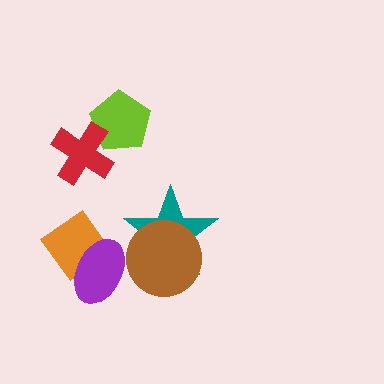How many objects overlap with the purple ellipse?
1 object overlaps with the purple ellipse.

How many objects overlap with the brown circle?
1 object overlaps with the brown circle.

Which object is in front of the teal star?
The brown circle is in front of the teal star.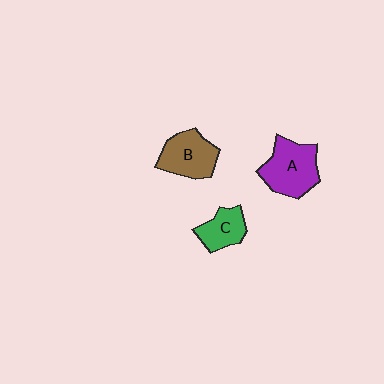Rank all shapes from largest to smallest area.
From largest to smallest: A (purple), B (brown), C (green).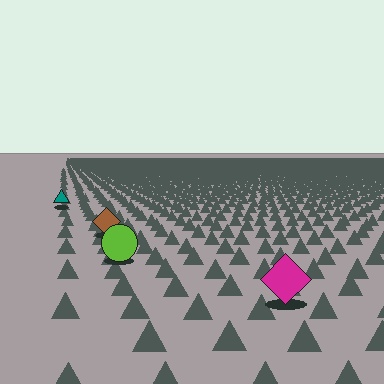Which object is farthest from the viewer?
The teal triangle is farthest from the viewer. It appears smaller and the ground texture around it is denser.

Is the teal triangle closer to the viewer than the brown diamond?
No. The brown diamond is closer — you can tell from the texture gradient: the ground texture is coarser near it.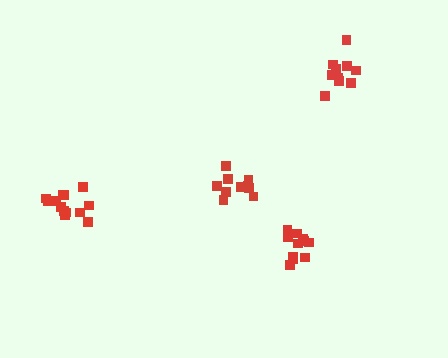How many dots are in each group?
Group 1: 13 dots, Group 2: 11 dots, Group 3: 11 dots, Group 4: 10 dots (45 total).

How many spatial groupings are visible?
There are 4 spatial groupings.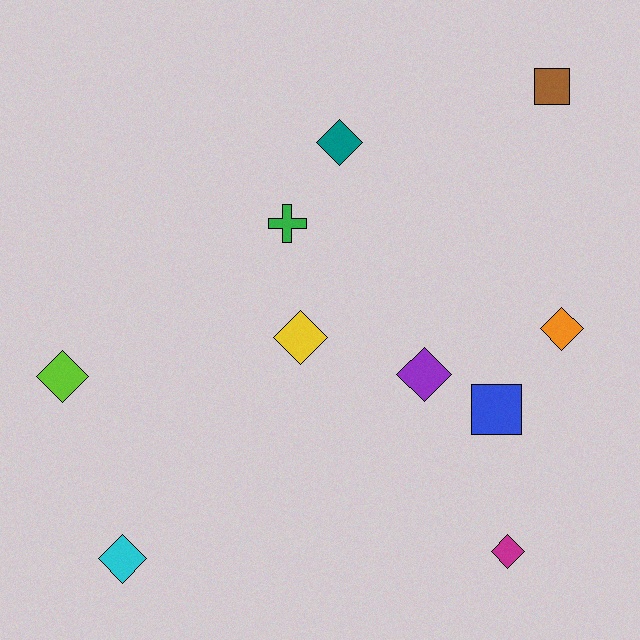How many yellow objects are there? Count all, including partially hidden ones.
There is 1 yellow object.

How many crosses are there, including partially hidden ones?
There is 1 cross.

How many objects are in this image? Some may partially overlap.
There are 10 objects.